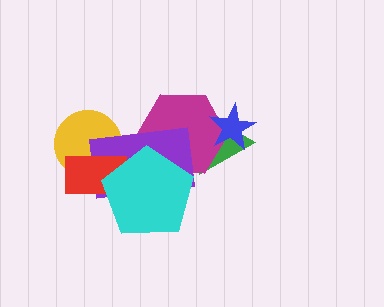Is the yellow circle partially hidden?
Yes, it is partially covered by another shape.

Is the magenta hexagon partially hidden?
Yes, it is partially covered by another shape.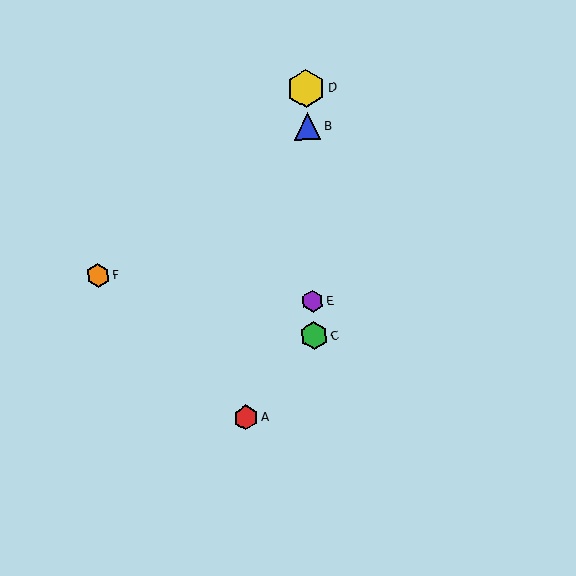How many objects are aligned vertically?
4 objects (B, C, D, E) are aligned vertically.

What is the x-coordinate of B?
Object B is at x≈307.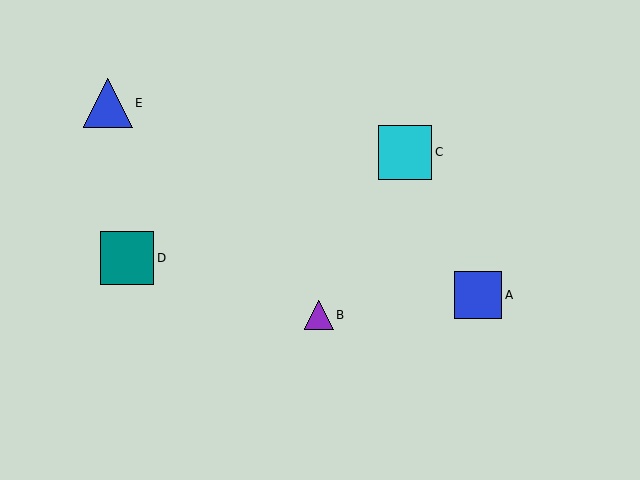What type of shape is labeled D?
Shape D is a teal square.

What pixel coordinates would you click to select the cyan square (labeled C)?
Click at (405, 152) to select the cyan square C.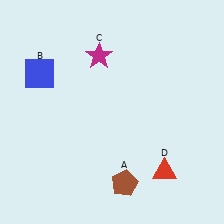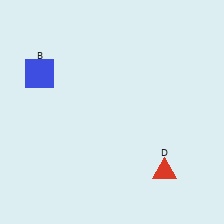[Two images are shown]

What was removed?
The magenta star (C), the brown pentagon (A) were removed in Image 2.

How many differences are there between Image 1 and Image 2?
There are 2 differences between the two images.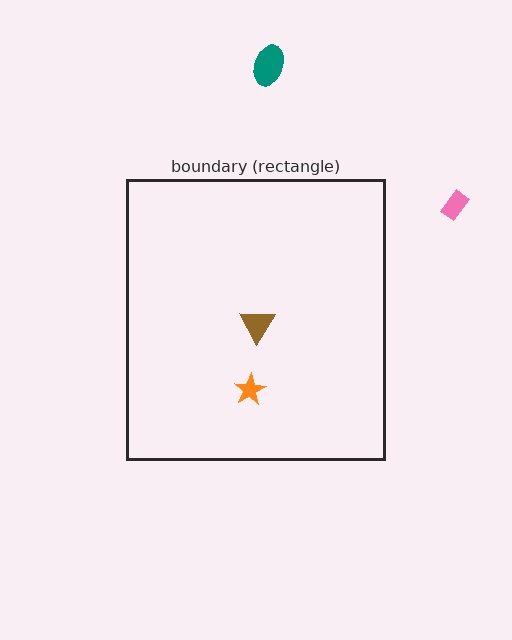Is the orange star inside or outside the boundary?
Inside.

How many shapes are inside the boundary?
2 inside, 2 outside.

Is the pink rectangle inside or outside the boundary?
Outside.